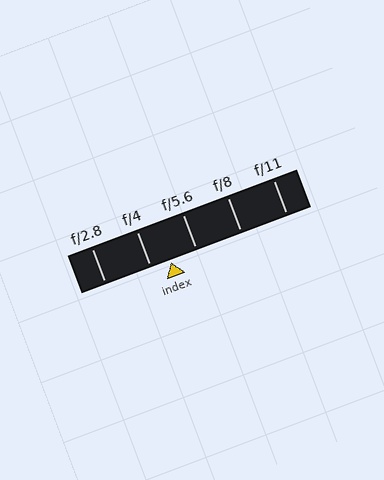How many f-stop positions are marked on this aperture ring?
There are 5 f-stop positions marked.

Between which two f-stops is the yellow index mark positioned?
The index mark is between f/4 and f/5.6.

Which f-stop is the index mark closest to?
The index mark is closest to f/4.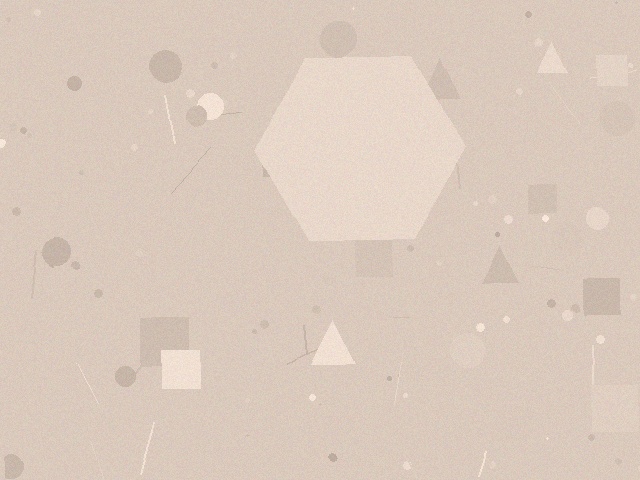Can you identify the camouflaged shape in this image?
The camouflaged shape is a hexagon.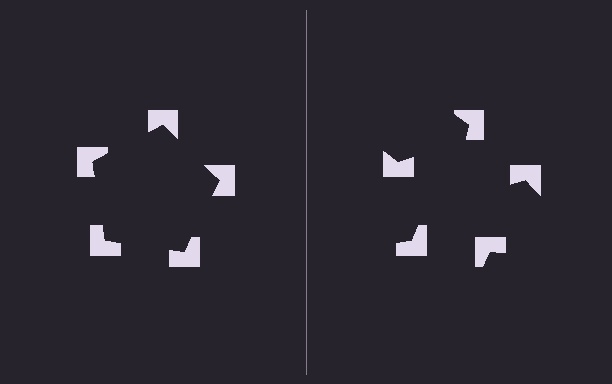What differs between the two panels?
The notched squares are positioned identically on both sides; only the wedge orientations differ. On the left they align to a pentagon; on the right they are misaligned.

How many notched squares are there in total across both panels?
10 — 5 on each side.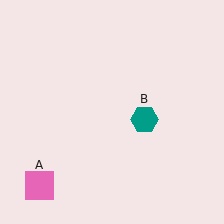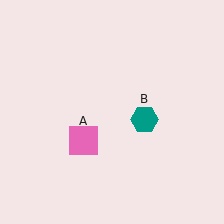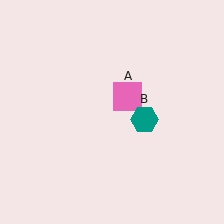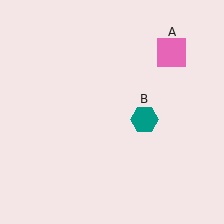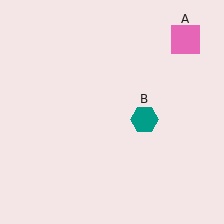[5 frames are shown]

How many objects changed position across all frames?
1 object changed position: pink square (object A).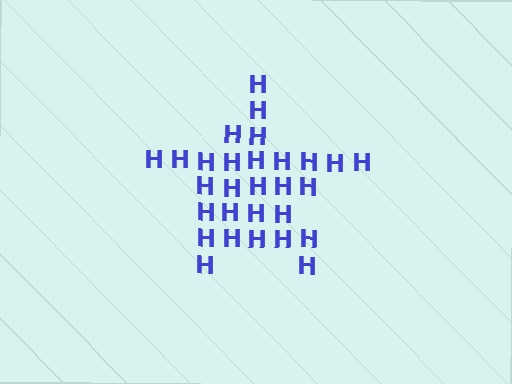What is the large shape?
The large shape is a star.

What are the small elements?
The small elements are letter H's.